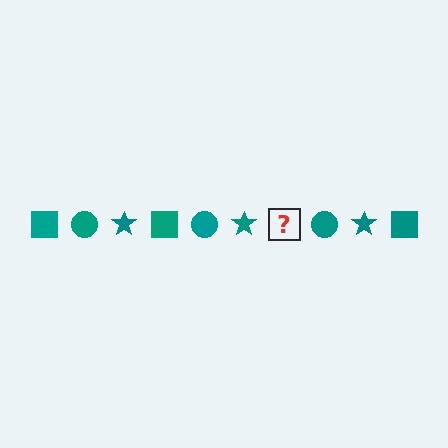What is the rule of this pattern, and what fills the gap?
The rule is that the pattern cycles through square, circle, star shapes in teal. The gap should be filled with a teal square.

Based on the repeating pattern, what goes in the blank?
The blank should be a teal square.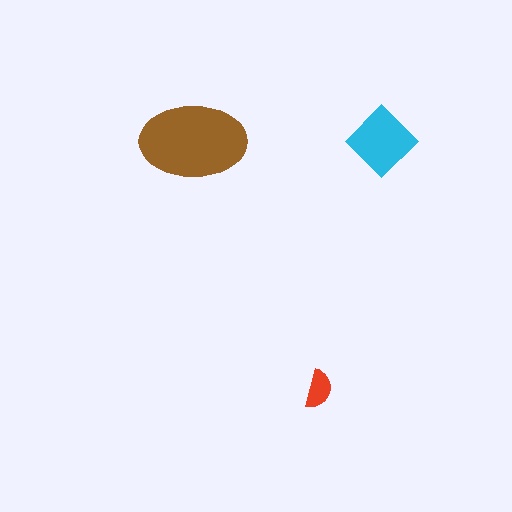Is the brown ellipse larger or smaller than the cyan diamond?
Larger.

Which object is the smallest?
The red semicircle.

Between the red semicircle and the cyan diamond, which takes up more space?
The cyan diamond.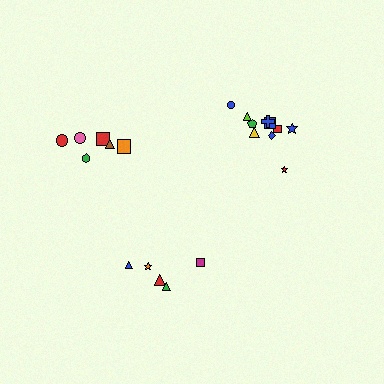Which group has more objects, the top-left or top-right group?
The top-right group.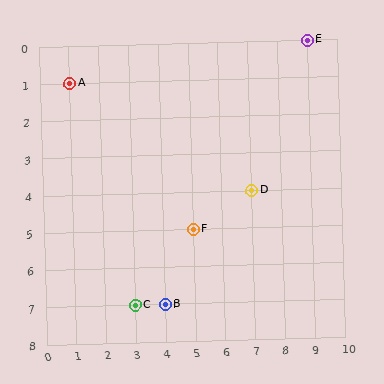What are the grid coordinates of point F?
Point F is at grid coordinates (5, 5).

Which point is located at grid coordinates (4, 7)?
Point B is at (4, 7).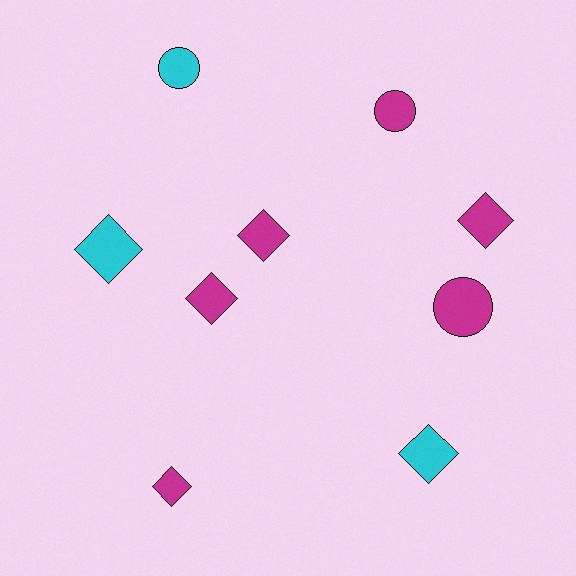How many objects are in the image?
There are 9 objects.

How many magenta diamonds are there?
There are 4 magenta diamonds.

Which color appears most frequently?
Magenta, with 6 objects.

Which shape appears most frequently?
Diamond, with 6 objects.